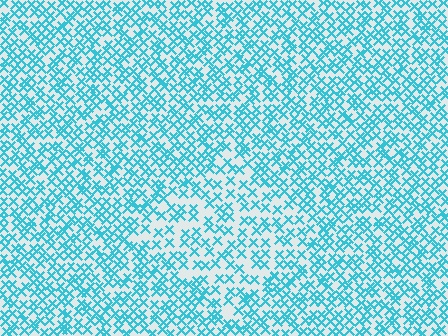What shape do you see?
I see a diamond.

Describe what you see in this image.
The image contains small cyan elements arranged at two different densities. A diamond-shaped region is visible where the elements are less densely packed than the surrounding area.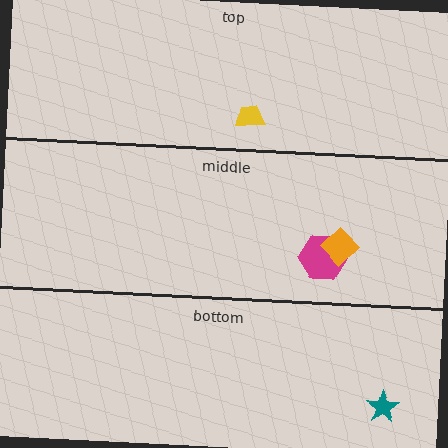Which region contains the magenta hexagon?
The middle region.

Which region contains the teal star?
The bottom region.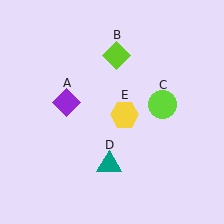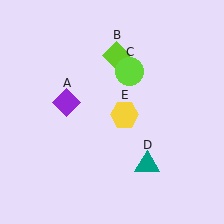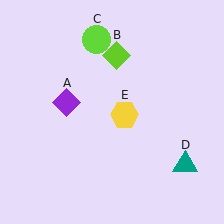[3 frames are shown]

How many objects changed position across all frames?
2 objects changed position: lime circle (object C), teal triangle (object D).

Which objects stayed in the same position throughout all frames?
Purple diamond (object A) and lime diamond (object B) and yellow hexagon (object E) remained stationary.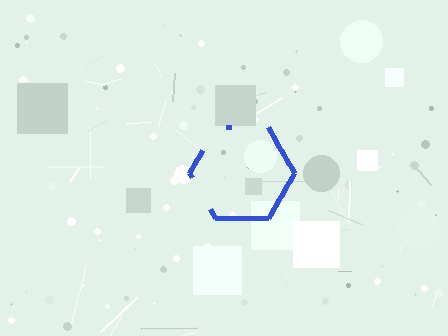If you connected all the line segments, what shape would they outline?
They would outline a hexagon.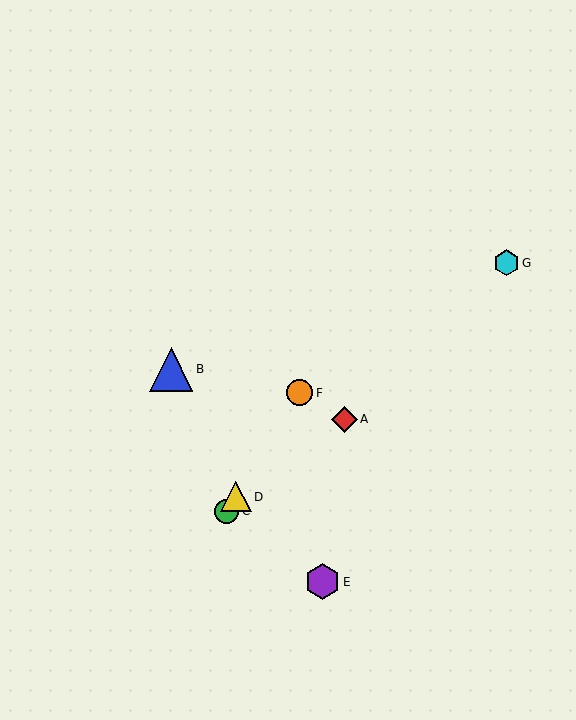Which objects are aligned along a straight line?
Objects C, D, F are aligned along a straight line.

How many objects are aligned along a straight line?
3 objects (C, D, F) are aligned along a straight line.